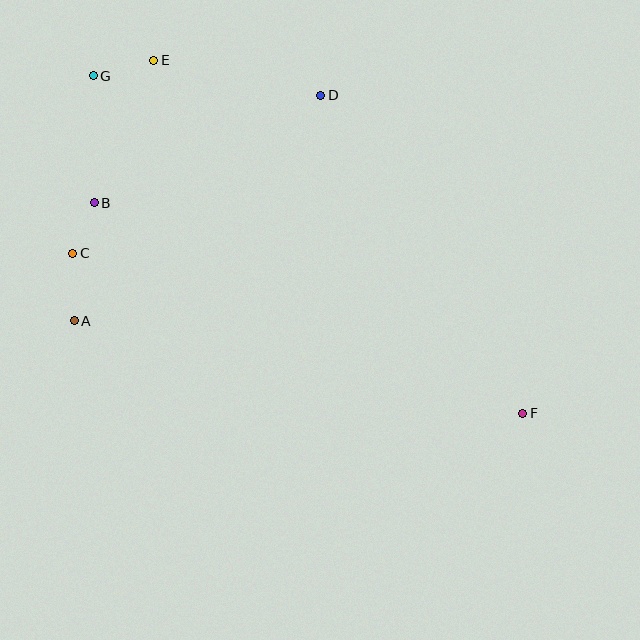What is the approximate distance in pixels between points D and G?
The distance between D and G is approximately 228 pixels.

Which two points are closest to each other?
Points B and C are closest to each other.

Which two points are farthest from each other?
Points F and G are farthest from each other.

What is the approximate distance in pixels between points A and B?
The distance between A and B is approximately 119 pixels.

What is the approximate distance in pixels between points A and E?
The distance between A and E is approximately 272 pixels.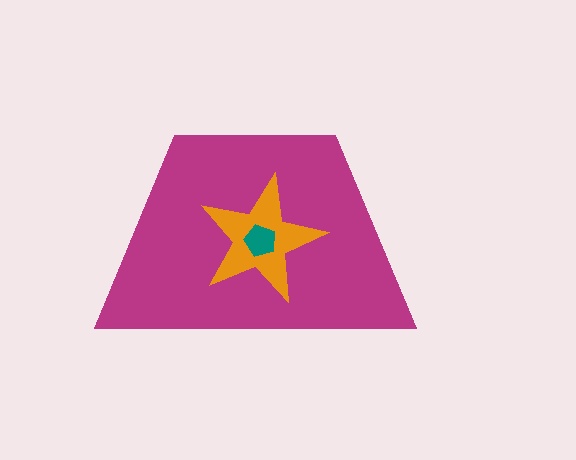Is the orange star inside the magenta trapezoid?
Yes.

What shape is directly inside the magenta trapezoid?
The orange star.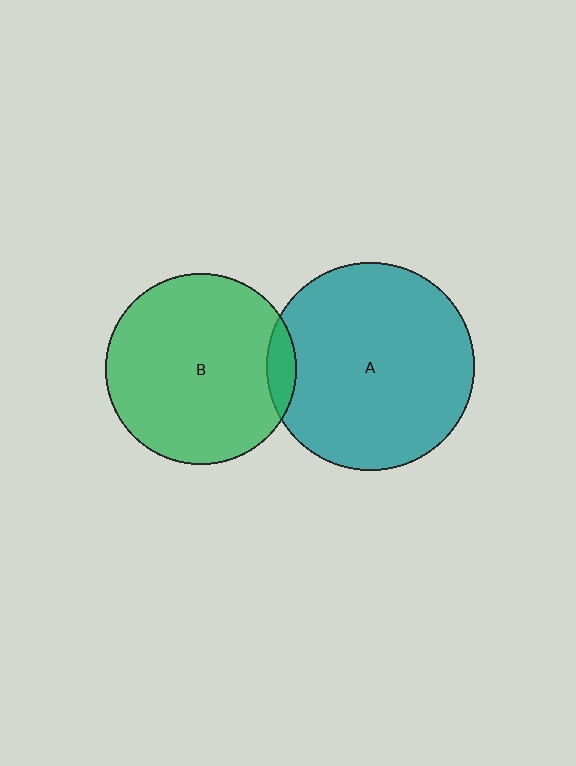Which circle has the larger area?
Circle A (teal).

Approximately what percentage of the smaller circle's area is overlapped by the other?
Approximately 10%.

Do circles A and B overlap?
Yes.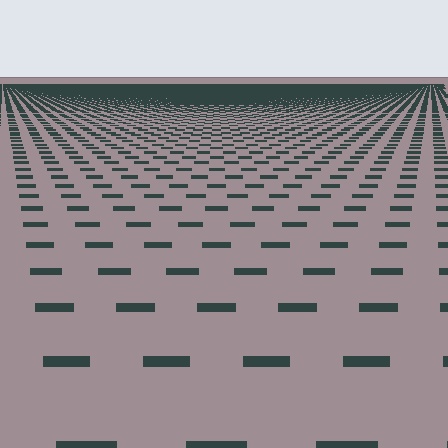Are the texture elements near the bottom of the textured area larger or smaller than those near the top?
Larger. Near the bottom, elements are closer to the viewer and appear at a bigger on-screen size.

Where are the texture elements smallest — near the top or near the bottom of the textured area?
Near the top.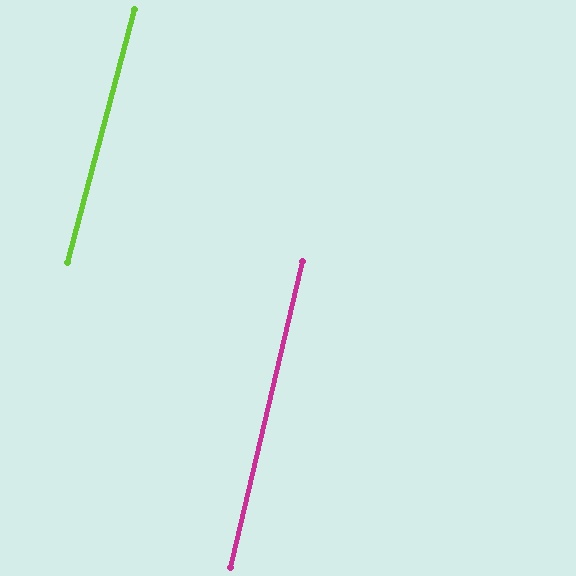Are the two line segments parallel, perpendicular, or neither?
Parallel — their directions differ by only 1.5°.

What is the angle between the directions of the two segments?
Approximately 1 degree.